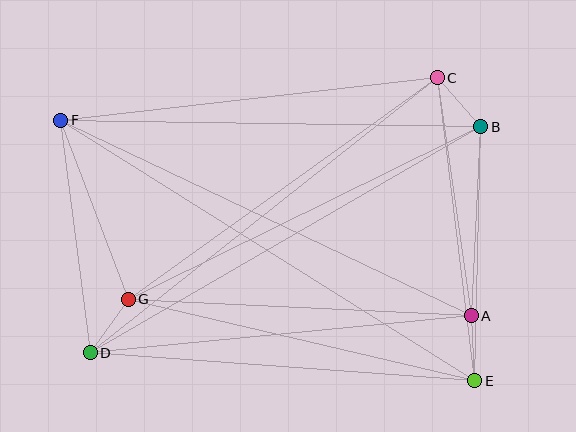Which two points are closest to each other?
Points A and E are closest to each other.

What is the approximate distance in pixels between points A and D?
The distance between A and D is approximately 383 pixels.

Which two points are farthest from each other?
Points E and F are farthest from each other.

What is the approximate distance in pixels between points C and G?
The distance between C and G is approximately 380 pixels.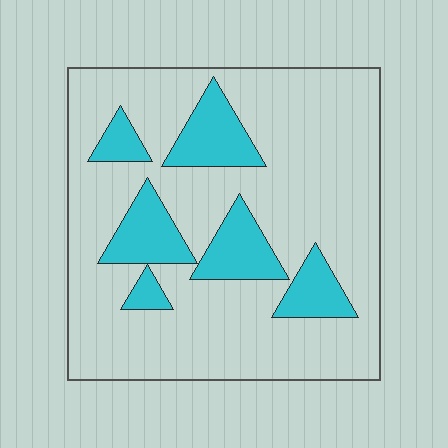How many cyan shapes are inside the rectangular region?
6.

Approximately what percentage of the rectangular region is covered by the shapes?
Approximately 20%.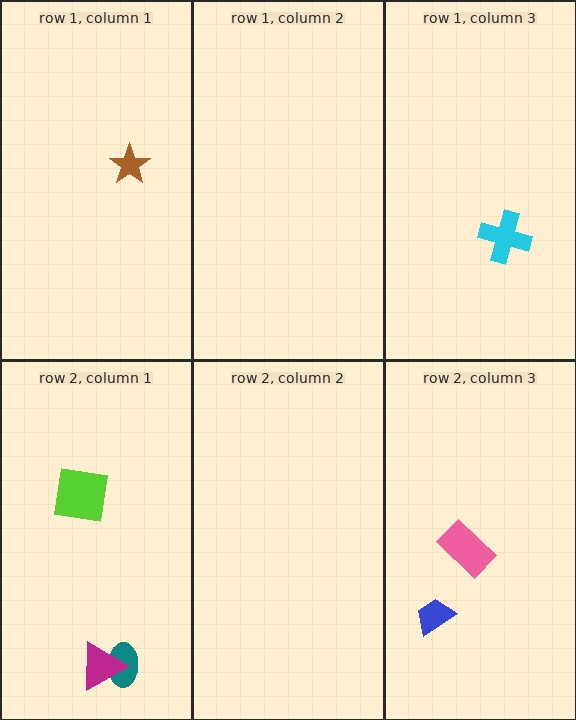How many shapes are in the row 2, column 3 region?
2.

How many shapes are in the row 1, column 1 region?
1.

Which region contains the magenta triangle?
The row 2, column 1 region.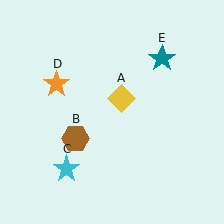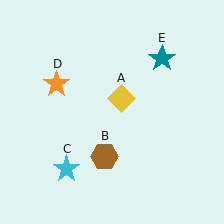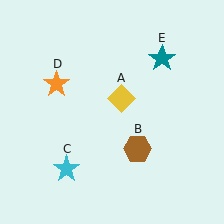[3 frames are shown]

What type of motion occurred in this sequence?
The brown hexagon (object B) rotated counterclockwise around the center of the scene.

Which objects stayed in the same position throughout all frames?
Yellow diamond (object A) and cyan star (object C) and orange star (object D) and teal star (object E) remained stationary.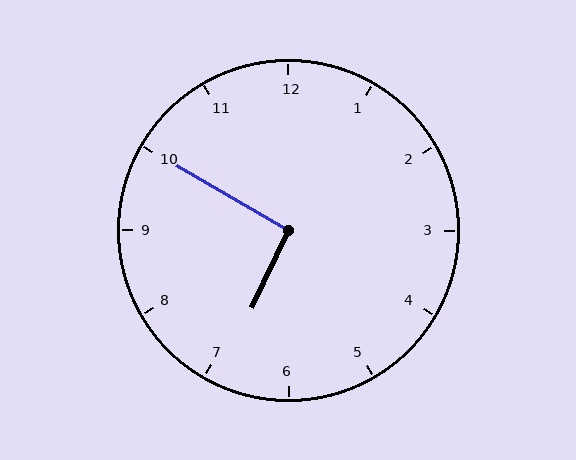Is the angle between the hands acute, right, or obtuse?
It is right.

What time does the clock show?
6:50.